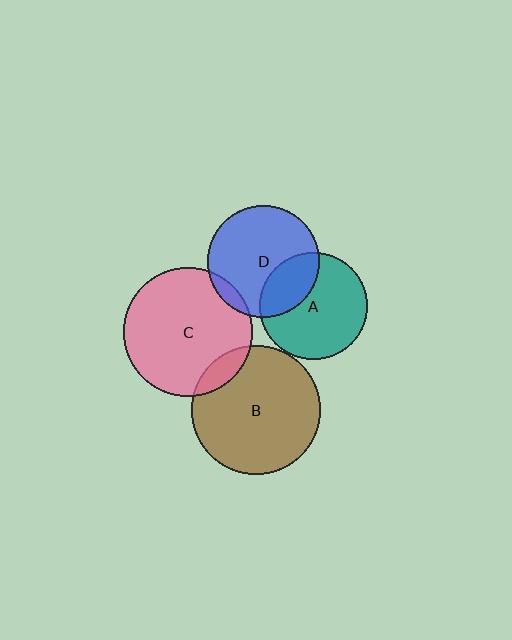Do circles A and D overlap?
Yes.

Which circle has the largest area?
Circle B (brown).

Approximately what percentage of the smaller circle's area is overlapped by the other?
Approximately 30%.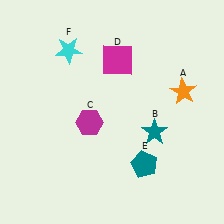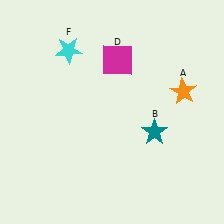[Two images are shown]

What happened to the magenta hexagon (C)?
The magenta hexagon (C) was removed in Image 2. It was in the bottom-left area of Image 1.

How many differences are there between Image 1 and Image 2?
There are 2 differences between the two images.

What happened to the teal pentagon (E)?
The teal pentagon (E) was removed in Image 2. It was in the bottom-right area of Image 1.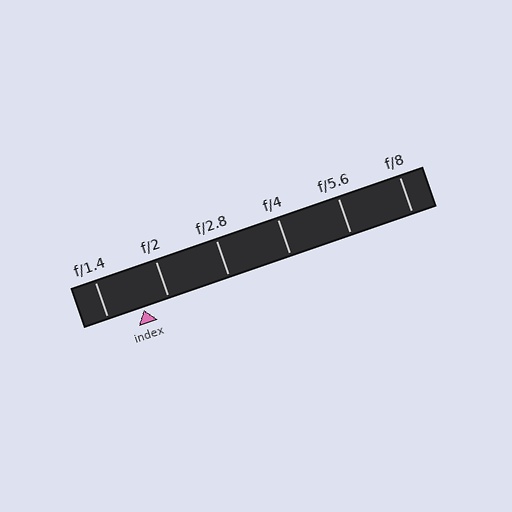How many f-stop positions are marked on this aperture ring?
There are 6 f-stop positions marked.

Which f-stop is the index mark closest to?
The index mark is closest to f/2.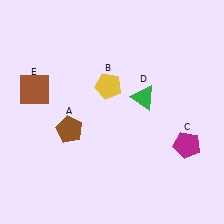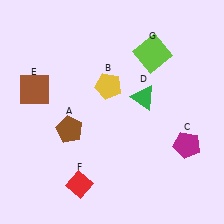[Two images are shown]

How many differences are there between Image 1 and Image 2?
There are 2 differences between the two images.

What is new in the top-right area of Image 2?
A lime square (G) was added in the top-right area of Image 2.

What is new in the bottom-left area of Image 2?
A red diamond (F) was added in the bottom-left area of Image 2.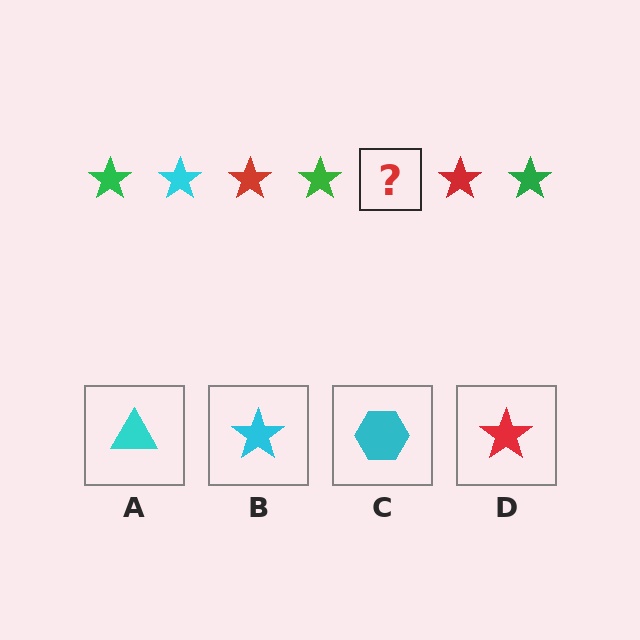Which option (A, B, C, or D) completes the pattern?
B.